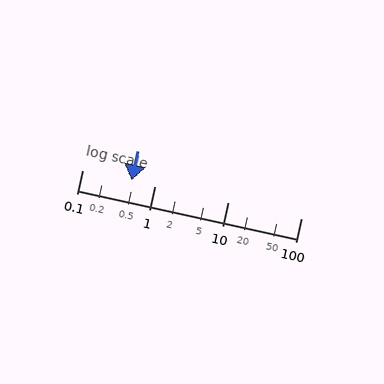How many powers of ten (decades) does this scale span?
The scale spans 3 decades, from 0.1 to 100.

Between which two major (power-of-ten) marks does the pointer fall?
The pointer is between 0.1 and 1.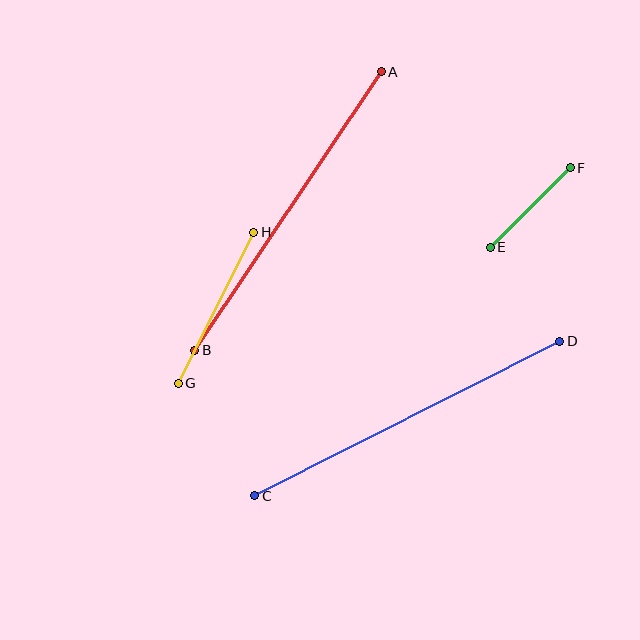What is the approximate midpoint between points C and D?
The midpoint is at approximately (407, 419) pixels.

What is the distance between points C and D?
The distance is approximately 342 pixels.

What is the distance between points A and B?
The distance is approximately 335 pixels.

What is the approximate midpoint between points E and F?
The midpoint is at approximately (530, 207) pixels.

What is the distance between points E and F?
The distance is approximately 113 pixels.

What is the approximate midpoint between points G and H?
The midpoint is at approximately (216, 308) pixels.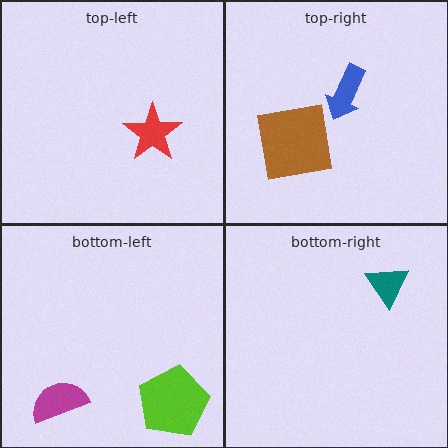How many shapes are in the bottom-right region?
1.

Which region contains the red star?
The top-left region.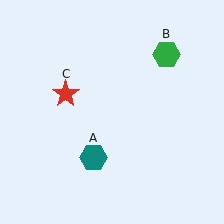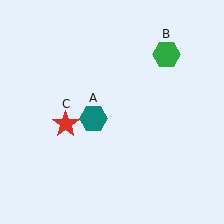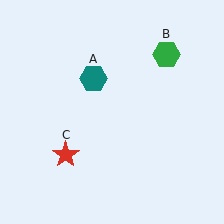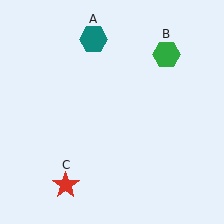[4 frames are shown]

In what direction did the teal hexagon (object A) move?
The teal hexagon (object A) moved up.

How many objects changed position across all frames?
2 objects changed position: teal hexagon (object A), red star (object C).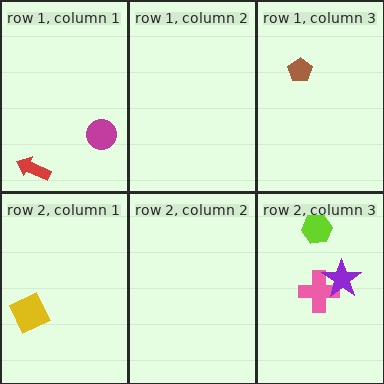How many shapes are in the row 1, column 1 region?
2.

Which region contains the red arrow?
The row 1, column 1 region.